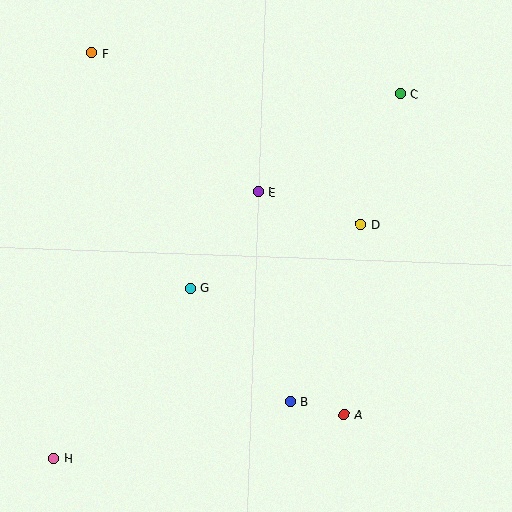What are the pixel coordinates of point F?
Point F is at (92, 53).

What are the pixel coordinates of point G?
Point G is at (190, 288).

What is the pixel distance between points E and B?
The distance between E and B is 212 pixels.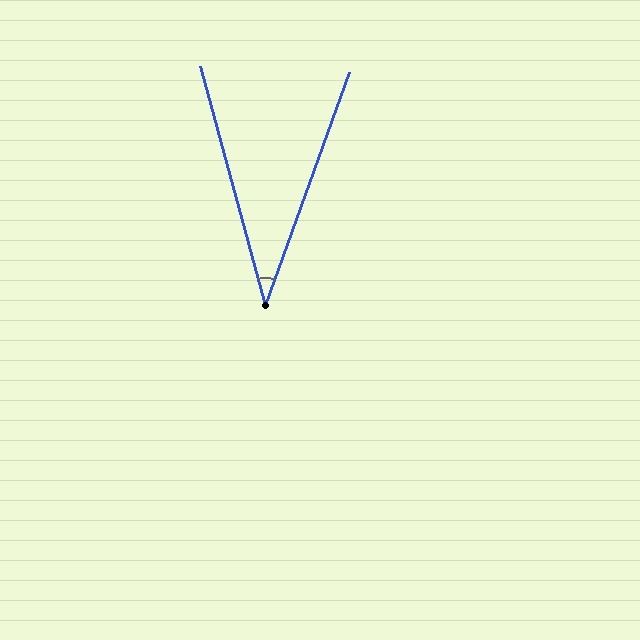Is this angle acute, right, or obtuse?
It is acute.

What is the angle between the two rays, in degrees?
Approximately 35 degrees.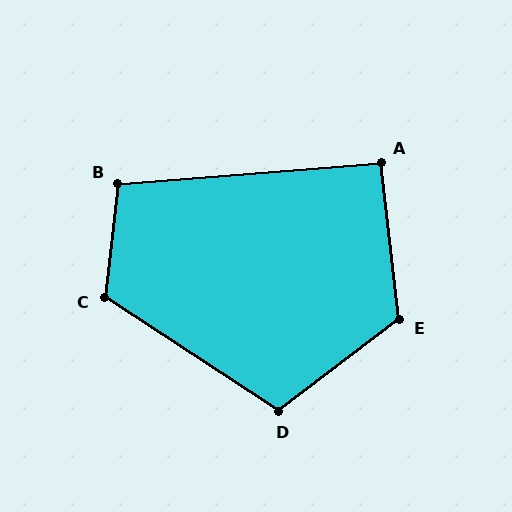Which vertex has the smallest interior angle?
A, at approximately 92 degrees.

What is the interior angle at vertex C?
Approximately 117 degrees (obtuse).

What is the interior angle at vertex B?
Approximately 101 degrees (obtuse).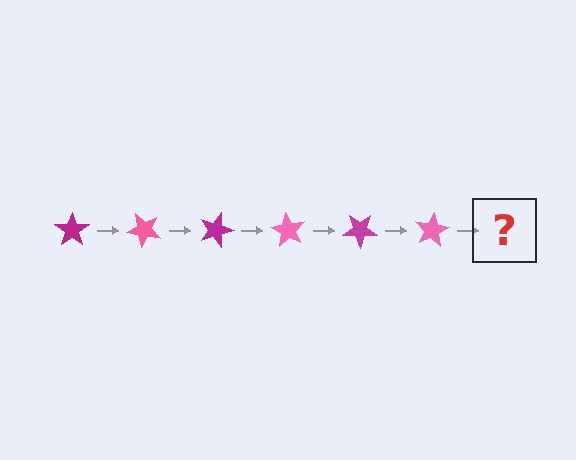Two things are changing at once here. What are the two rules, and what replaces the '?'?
The two rules are that it rotates 45 degrees each step and the color cycles through magenta and pink. The '?' should be a magenta star, rotated 270 degrees from the start.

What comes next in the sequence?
The next element should be a magenta star, rotated 270 degrees from the start.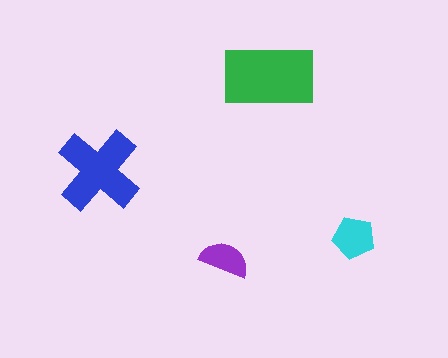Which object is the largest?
The green rectangle.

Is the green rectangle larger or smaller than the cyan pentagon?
Larger.